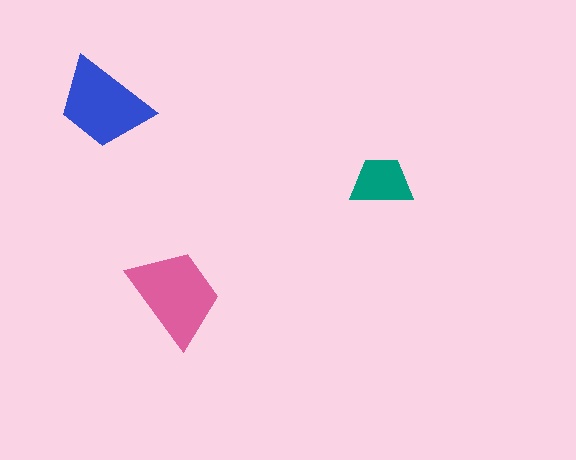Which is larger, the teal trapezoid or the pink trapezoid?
The pink one.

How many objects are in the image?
There are 3 objects in the image.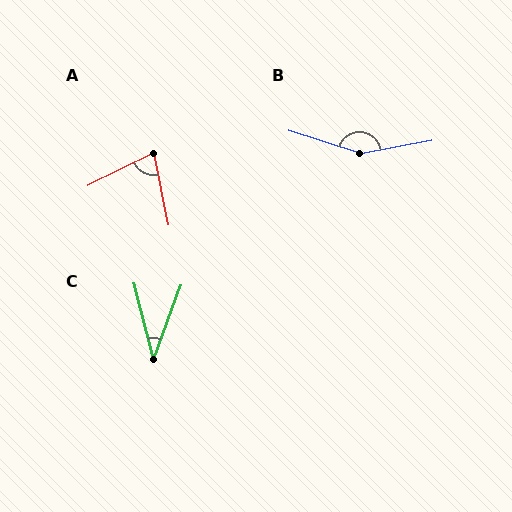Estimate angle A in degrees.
Approximately 75 degrees.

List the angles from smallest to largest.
C (35°), A (75°), B (151°).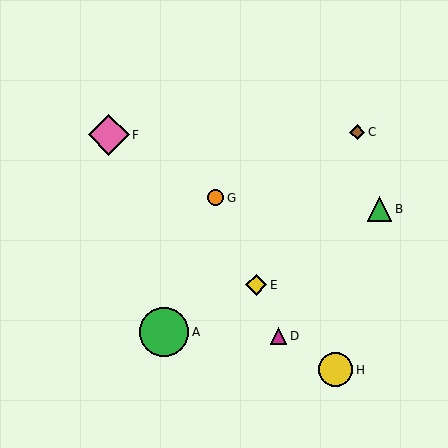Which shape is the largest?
The green circle (labeled A) is the largest.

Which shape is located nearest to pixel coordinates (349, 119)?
The brown diamond (labeled C) at (357, 132) is nearest to that location.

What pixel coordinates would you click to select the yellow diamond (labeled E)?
Click at (256, 285) to select the yellow diamond E.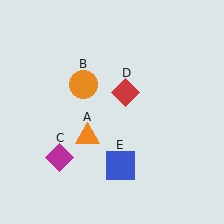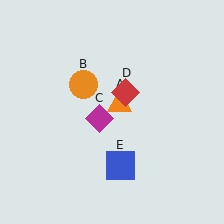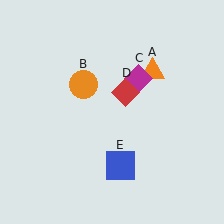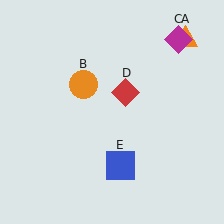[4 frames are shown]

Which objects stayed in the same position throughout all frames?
Orange circle (object B) and red diamond (object D) and blue square (object E) remained stationary.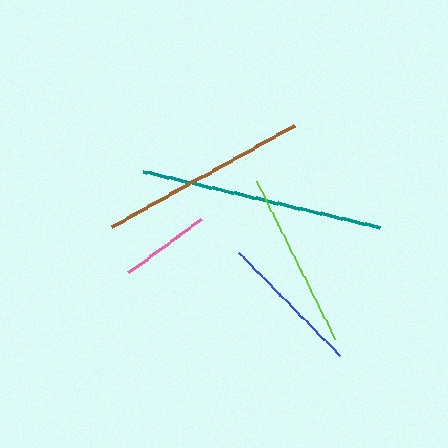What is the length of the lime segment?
The lime segment is approximately 176 pixels long.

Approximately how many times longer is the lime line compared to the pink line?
The lime line is approximately 2.0 times the length of the pink line.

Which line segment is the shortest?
The pink line is the shortest at approximately 90 pixels.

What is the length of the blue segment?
The blue segment is approximately 143 pixels long.